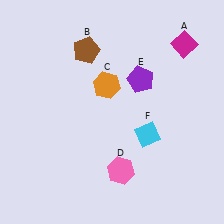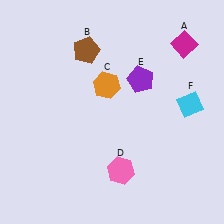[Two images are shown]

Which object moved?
The cyan diamond (F) moved right.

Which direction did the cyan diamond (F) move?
The cyan diamond (F) moved right.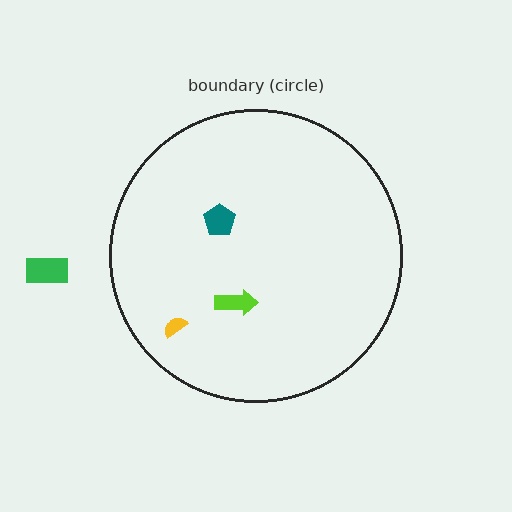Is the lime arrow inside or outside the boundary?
Inside.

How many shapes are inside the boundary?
3 inside, 1 outside.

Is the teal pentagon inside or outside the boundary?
Inside.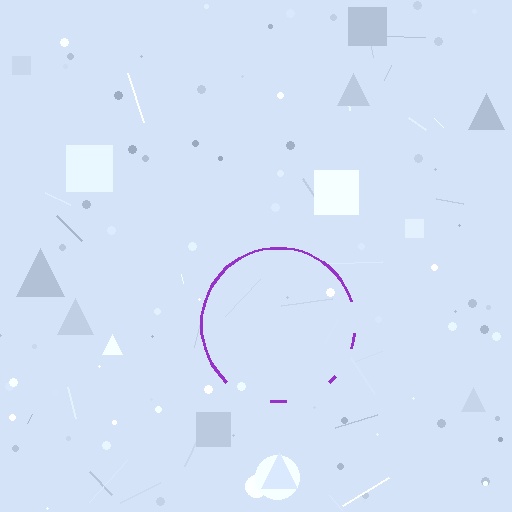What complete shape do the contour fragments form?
The contour fragments form a circle.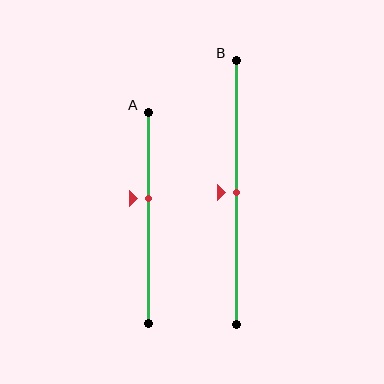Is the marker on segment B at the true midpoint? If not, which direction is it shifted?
Yes, the marker on segment B is at the true midpoint.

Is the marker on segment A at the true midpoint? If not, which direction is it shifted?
No, the marker on segment A is shifted upward by about 9% of the segment length.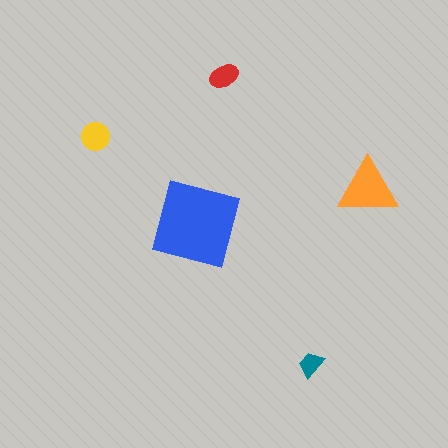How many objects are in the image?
There are 5 objects in the image.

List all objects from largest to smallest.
The blue square, the orange triangle, the yellow circle, the red ellipse, the teal trapezoid.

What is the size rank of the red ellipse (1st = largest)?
4th.